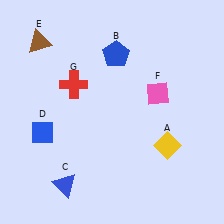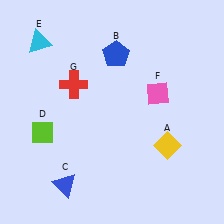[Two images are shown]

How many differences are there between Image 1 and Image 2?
There are 2 differences between the two images.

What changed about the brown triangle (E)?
In Image 1, E is brown. In Image 2, it changed to cyan.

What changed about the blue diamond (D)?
In Image 1, D is blue. In Image 2, it changed to lime.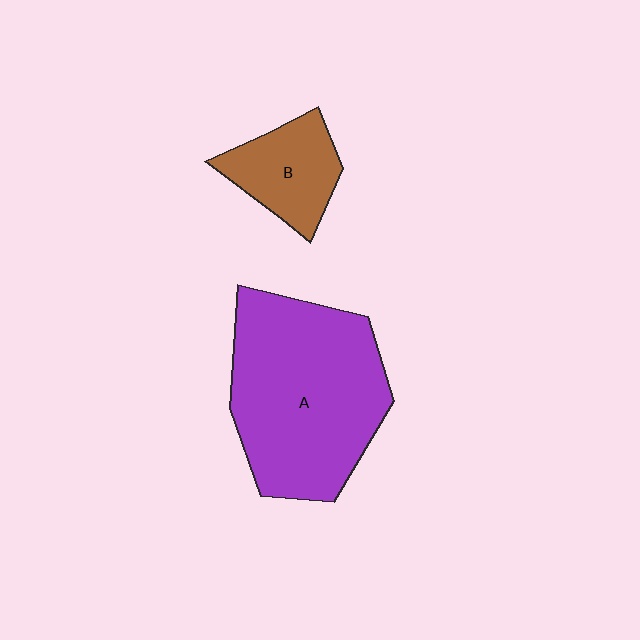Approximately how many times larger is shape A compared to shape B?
Approximately 2.8 times.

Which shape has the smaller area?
Shape B (brown).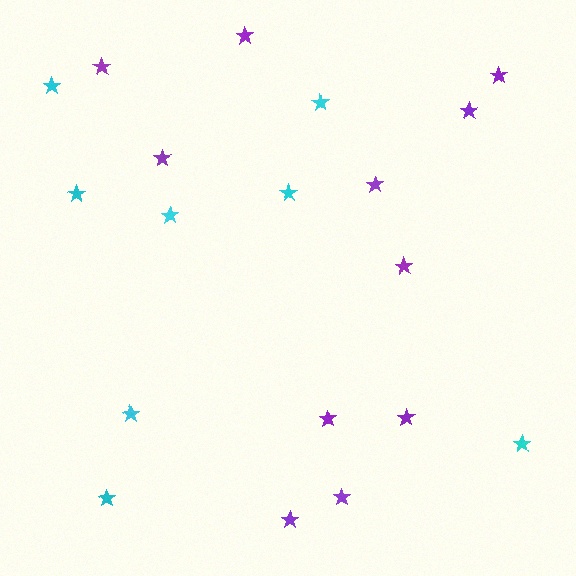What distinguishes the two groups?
There are 2 groups: one group of purple stars (11) and one group of cyan stars (8).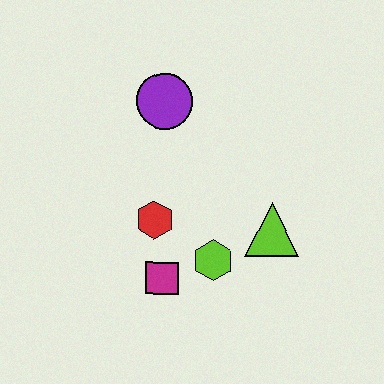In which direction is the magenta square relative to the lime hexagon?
The magenta square is to the left of the lime hexagon.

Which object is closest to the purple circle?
The red hexagon is closest to the purple circle.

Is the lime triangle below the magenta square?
No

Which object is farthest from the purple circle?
The magenta square is farthest from the purple circle.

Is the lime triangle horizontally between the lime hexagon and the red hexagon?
No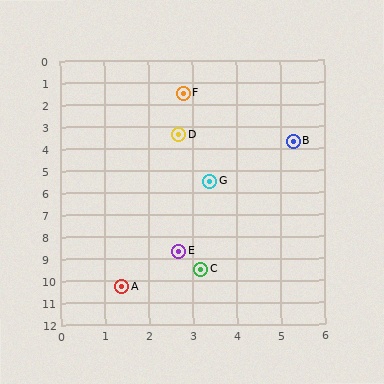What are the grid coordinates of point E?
Point E is at approximately (2.7, 8.7).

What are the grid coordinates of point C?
Point C is at approximately (3.2, 9.5).